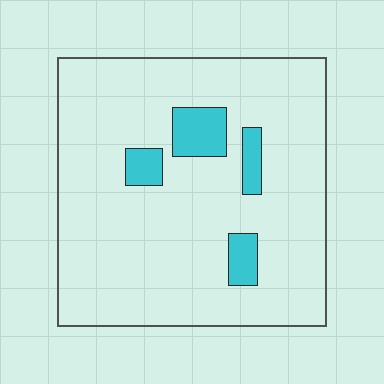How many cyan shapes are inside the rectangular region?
4.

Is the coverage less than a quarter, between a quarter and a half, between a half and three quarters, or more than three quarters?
Less than a quarter.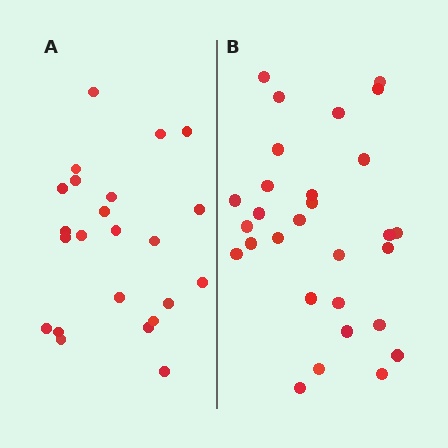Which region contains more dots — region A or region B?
Region B (the right region) has more dots.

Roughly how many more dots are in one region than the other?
Region B has about 6 more dots than region A.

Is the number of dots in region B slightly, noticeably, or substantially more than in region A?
Region B has noticeably more, but not dramatically so. The ratio is roughly 1.3 to 1.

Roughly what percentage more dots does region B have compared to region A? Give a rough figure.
About 25% more.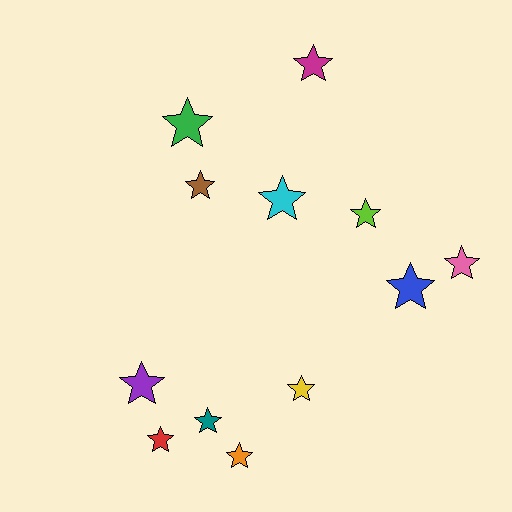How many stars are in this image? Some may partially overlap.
There are 12 stars.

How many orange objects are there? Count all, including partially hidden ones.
There is 1 orange object.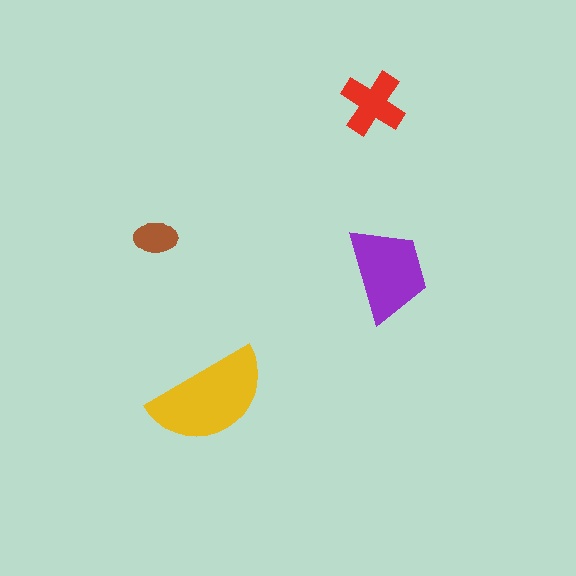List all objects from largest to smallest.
The yellow semicircle, the purple trapezoid, the red cross, the brown ellipse.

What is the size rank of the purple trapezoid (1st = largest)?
2nd.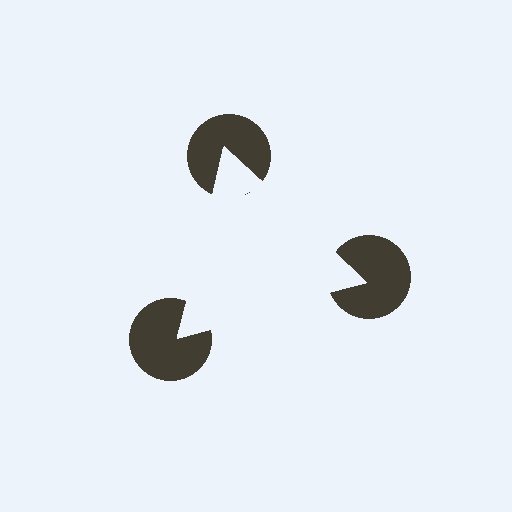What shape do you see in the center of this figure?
An illusory triangle — its edges are inferred from the aligned wedge cuts in the pac-man discs, not physically drawn.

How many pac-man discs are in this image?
There are 3 — one at each vertex of the illusory triangle.